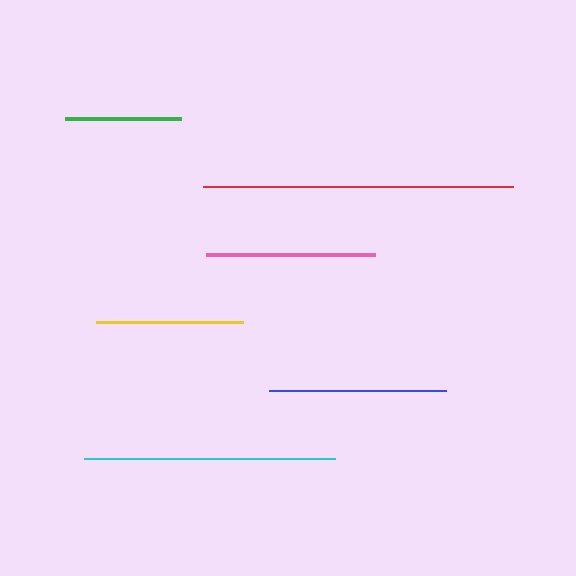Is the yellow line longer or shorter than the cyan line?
The cyan line is longer than the yellow line.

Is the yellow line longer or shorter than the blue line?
The blue line is longer than the yellow line.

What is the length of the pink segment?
The pink segment is approximately 168 pixels long.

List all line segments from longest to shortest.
From longest to shortest: red, cyan, blue, pink, yellow, green.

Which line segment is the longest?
The red line is the longest at approximately 310 pixels.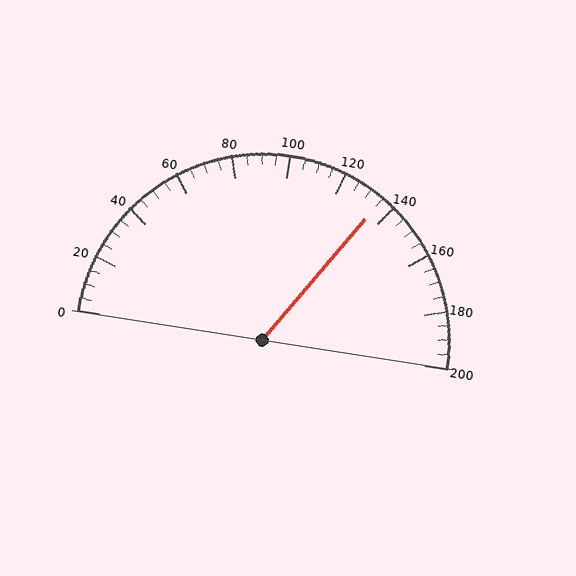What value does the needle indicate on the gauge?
The needle indicates approximately 135.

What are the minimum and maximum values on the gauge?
The gauge ranges from 0 to 200.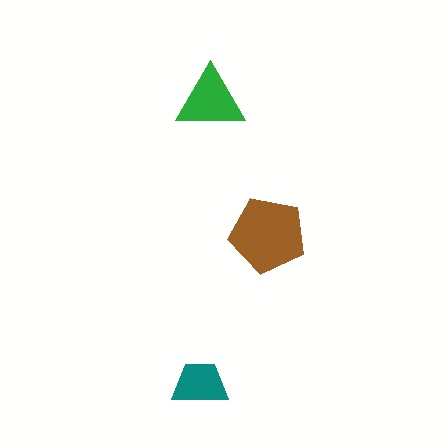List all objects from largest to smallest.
The brown pentagon, the green triangle, the teal trapezoid.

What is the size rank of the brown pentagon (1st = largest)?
1st.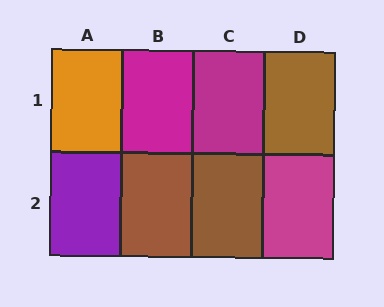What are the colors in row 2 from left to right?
Purple, brown, brown, magenta.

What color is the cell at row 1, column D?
Brown.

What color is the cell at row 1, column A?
Orange.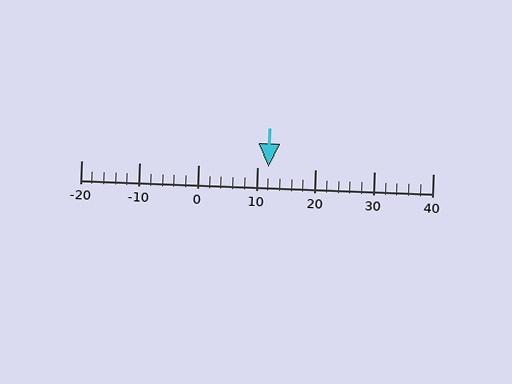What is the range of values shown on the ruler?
The ruler shows values from -20 to 40.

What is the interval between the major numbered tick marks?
The major tick marks are spaced 10 units apart.